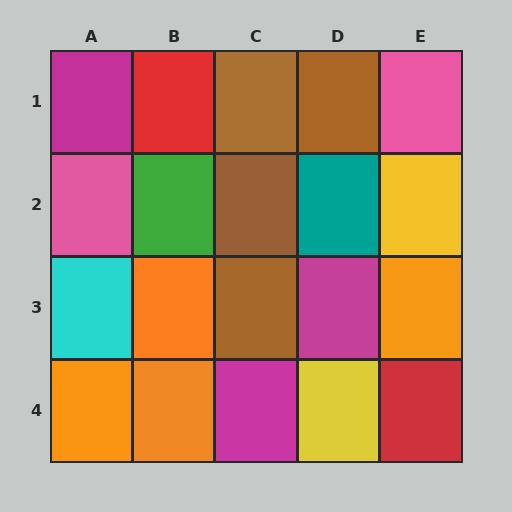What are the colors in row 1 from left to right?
Magenta, red, brown, brown, pink.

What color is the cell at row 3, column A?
Cyan.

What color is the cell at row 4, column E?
Red.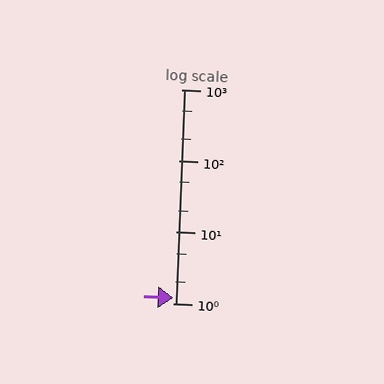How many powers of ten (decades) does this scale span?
The scale spans 3 decades, from 1 to 1000.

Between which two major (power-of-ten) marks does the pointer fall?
The pointer is between 1 and 10.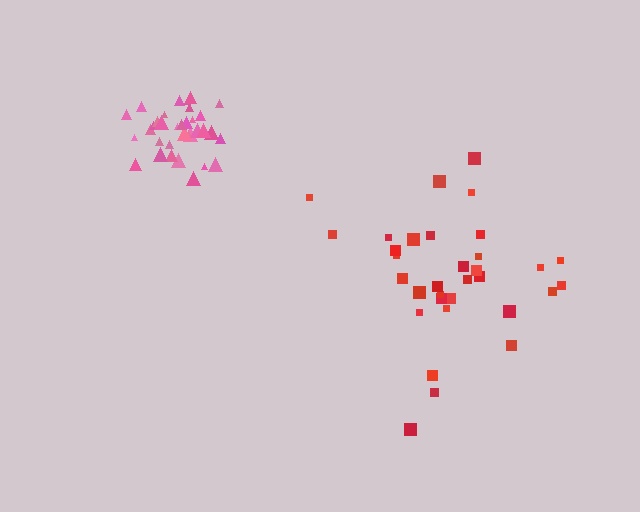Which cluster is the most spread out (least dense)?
Red.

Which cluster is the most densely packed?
Pink.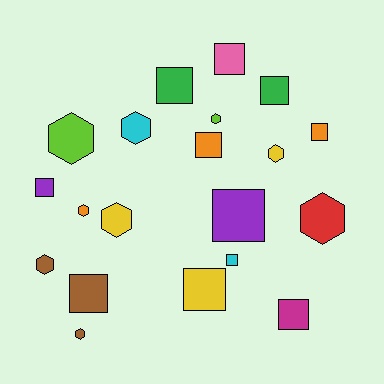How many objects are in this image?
There are 20 objects.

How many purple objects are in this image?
There are 2 purple objects.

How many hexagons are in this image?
There are 9 hexagons.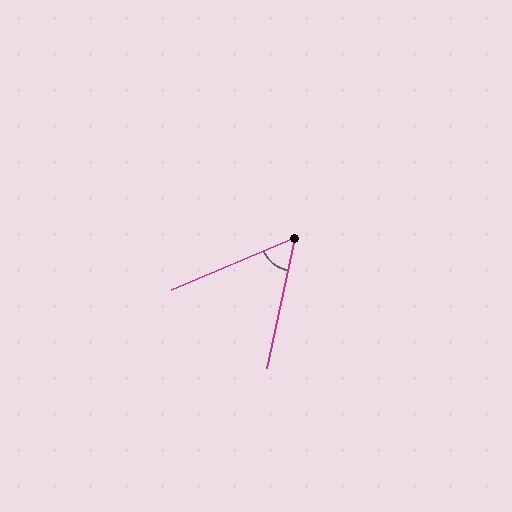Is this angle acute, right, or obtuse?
It is acute.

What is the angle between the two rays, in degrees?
Approximately 55 degrees.